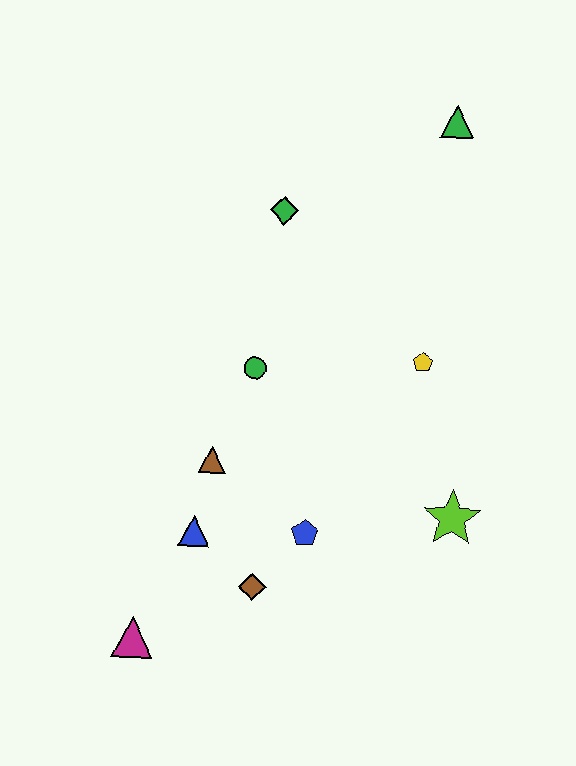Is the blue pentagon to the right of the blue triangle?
Yes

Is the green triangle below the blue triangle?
No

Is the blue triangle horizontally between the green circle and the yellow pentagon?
No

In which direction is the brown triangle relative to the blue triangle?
The brown triangle is above the blue triangle.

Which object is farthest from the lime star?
The green triangle is farthest from the lime star.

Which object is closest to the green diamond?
The green circle is closest to the green diamond.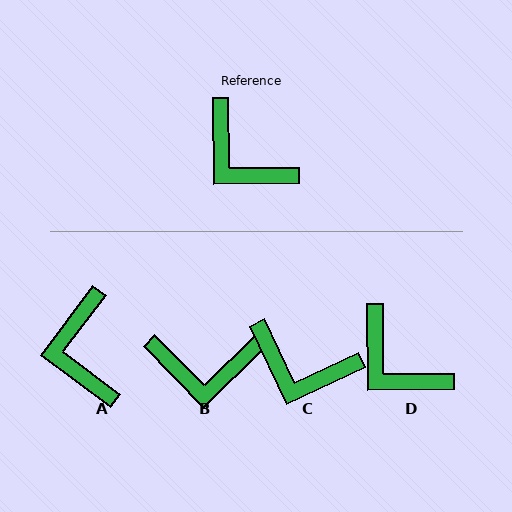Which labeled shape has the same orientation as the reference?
D.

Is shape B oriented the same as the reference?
No, it is off by about 44 degrees.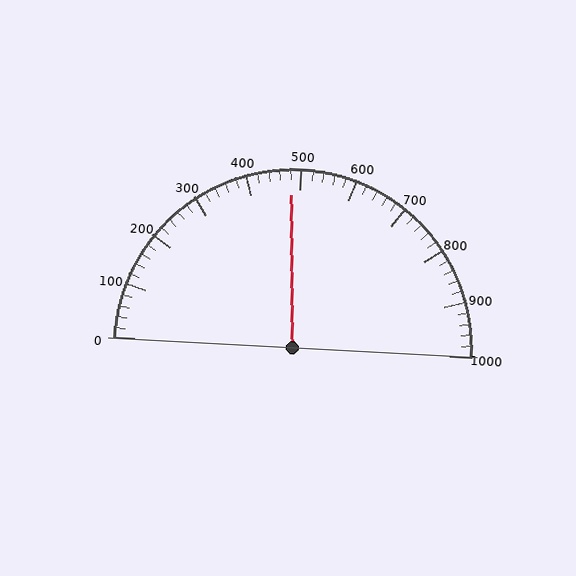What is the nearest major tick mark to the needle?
The nearest major tick mark is 500.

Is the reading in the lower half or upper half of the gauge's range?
The reading is in the lower half of the range (0 to 1000).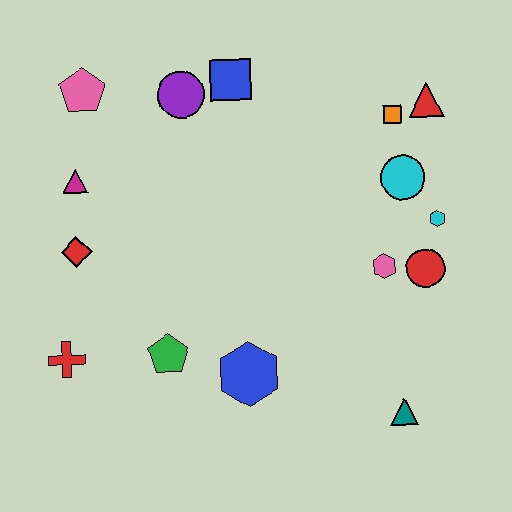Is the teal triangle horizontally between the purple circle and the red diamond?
No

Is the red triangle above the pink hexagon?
Yes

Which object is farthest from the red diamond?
The red triangle is farthest from the red diamond.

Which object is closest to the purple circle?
The blue square is closest to the purple circle.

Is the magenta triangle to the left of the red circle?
Yes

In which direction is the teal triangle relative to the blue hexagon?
The teal triangle is to the right of the blue hexagon.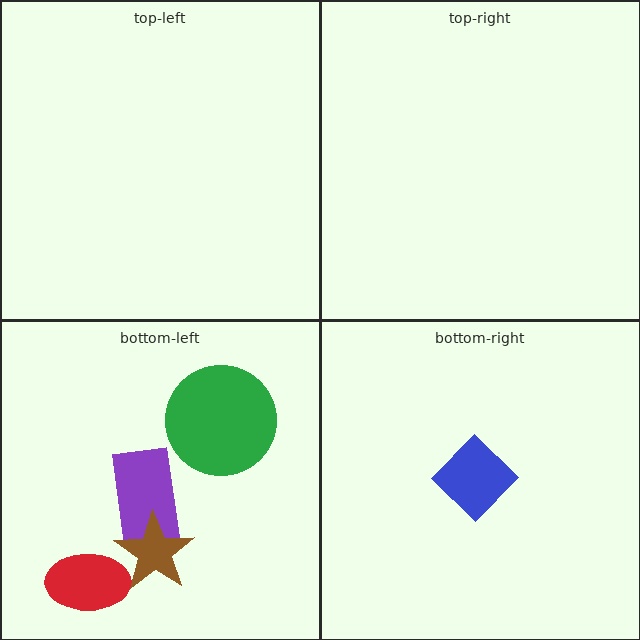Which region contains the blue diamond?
The bottom-right region.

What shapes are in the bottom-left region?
The purple rectangle, the red ellipse, the brown star, the green circle.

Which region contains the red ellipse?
The bottom-left region.